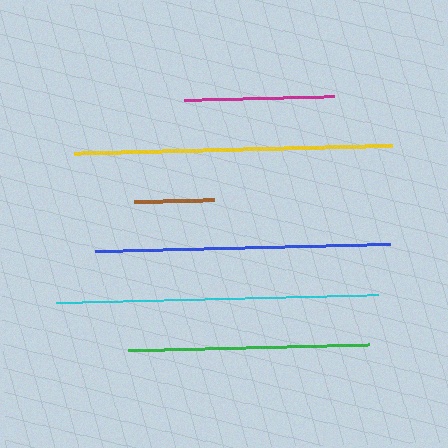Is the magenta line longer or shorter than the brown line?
The magenta line is longer than the brown line.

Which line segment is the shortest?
The brown line is the shortest at approximately 81 pixels.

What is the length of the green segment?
The green segment is approximately 241 pixels long.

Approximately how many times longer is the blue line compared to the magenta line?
The blue line is approximately 2.0 times the length of the magenta line.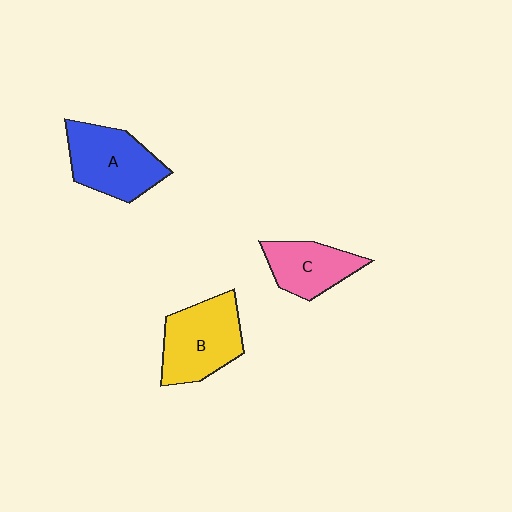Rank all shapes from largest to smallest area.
From largest to smallest: B (yellow), A (blue), C (pink).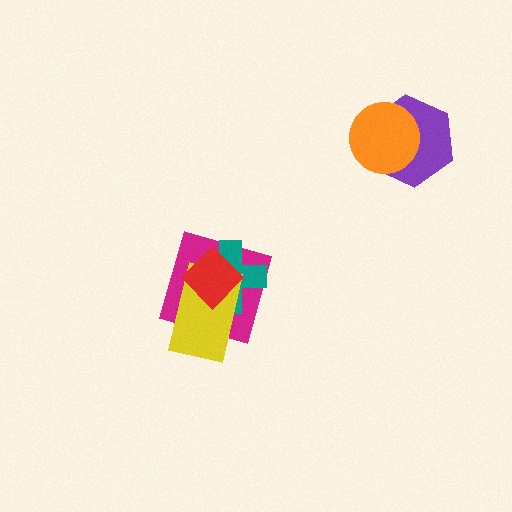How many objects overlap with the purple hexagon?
1 object overlaps with the purple hexagon.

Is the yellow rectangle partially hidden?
Yes, it is partially covered by another shape.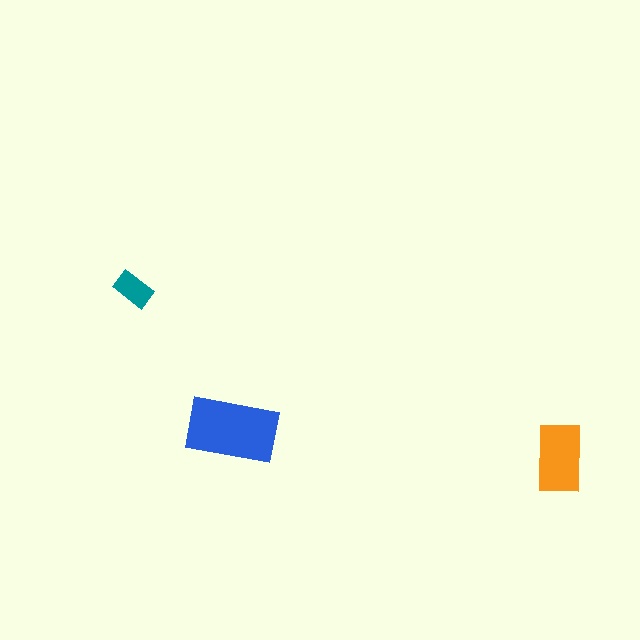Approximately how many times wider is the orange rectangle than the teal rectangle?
About 2 times wider.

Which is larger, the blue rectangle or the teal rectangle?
The blue one.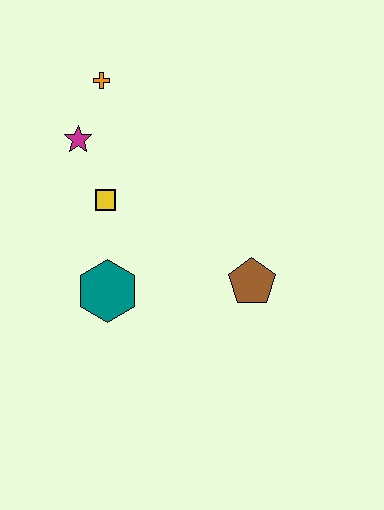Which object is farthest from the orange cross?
The brown pentagon is farthest from the orange cross.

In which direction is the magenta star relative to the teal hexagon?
The magenta star is above the teal hexagon.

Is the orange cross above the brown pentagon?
Yes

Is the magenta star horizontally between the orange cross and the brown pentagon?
No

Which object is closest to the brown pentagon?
The teal hexagon is closest to the brown pentagon.